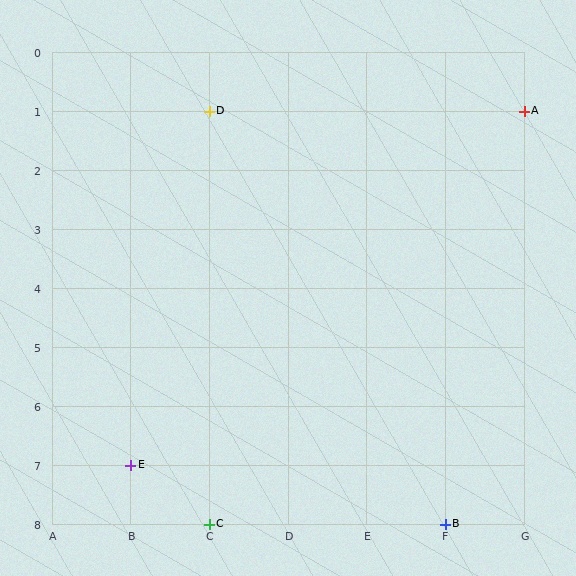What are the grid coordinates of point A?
Point A is at grid coordinates (G, 1).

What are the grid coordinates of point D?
Point D is at grid coordinates (C, 1).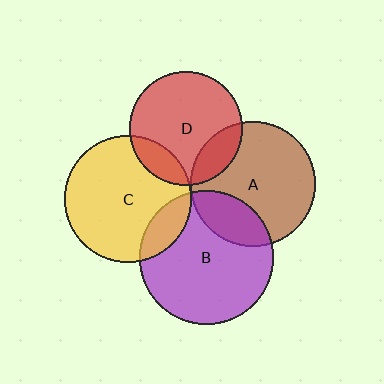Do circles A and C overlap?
Yes.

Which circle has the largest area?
Circle B (purple).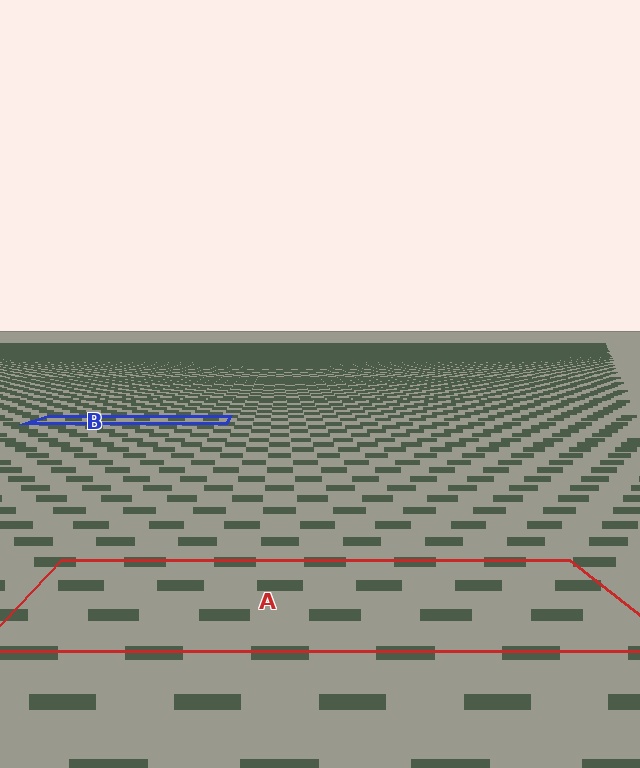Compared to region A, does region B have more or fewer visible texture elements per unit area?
Region B has more texture elements per unit area — they are packed more densely because it is farther away.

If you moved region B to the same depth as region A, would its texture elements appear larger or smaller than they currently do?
They would appear larger. At a closer depth, the same texture elements are projected at a bigger on-screen size.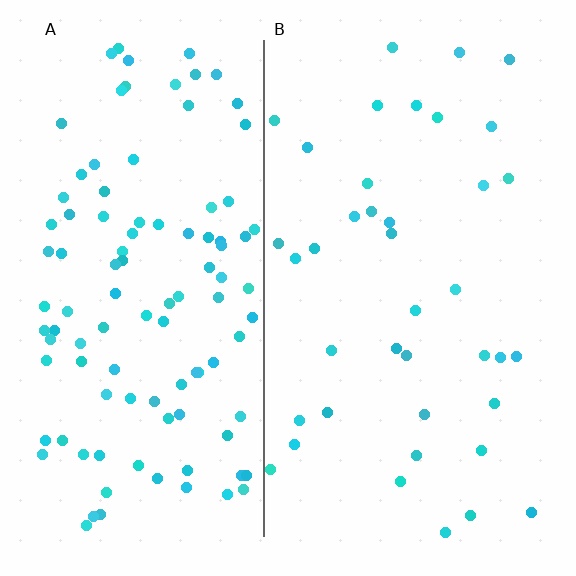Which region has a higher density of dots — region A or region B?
A (the left).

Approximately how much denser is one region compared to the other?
Approximately 2.7× — region A over region B.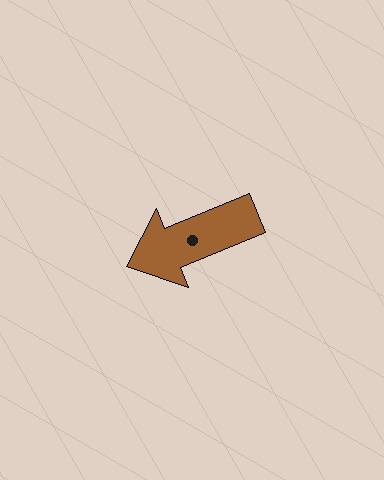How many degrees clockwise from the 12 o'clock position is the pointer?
Approximately 248 degrees.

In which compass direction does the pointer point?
West.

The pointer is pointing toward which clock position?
Roughly 8 o'clock.